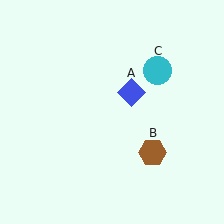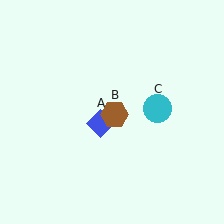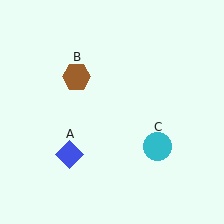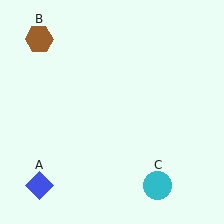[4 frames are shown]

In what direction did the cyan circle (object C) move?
The cyan circle (object C) moved down.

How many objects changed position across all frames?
3 objects changed position: blue diamond (object A), brown hexagon (object B), cyan circle (object C).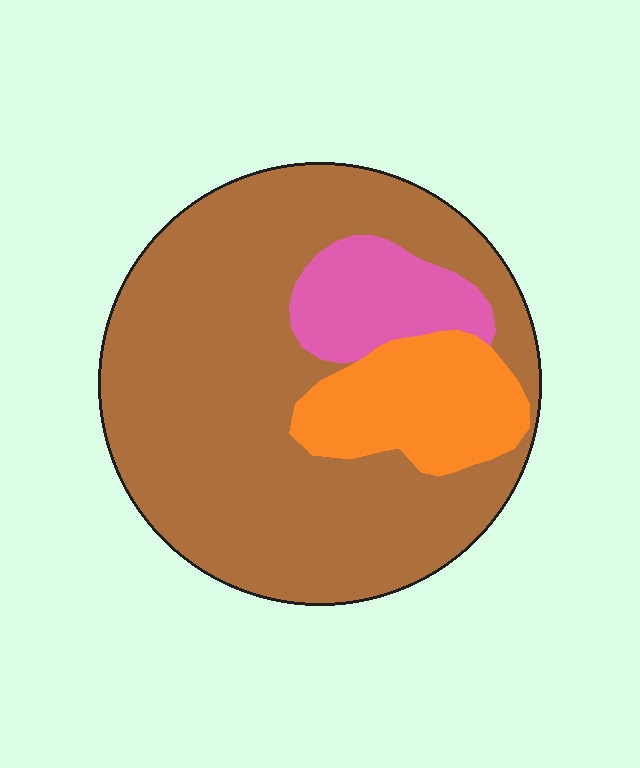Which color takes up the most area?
Brown, at roughly 75%.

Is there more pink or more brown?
Brown.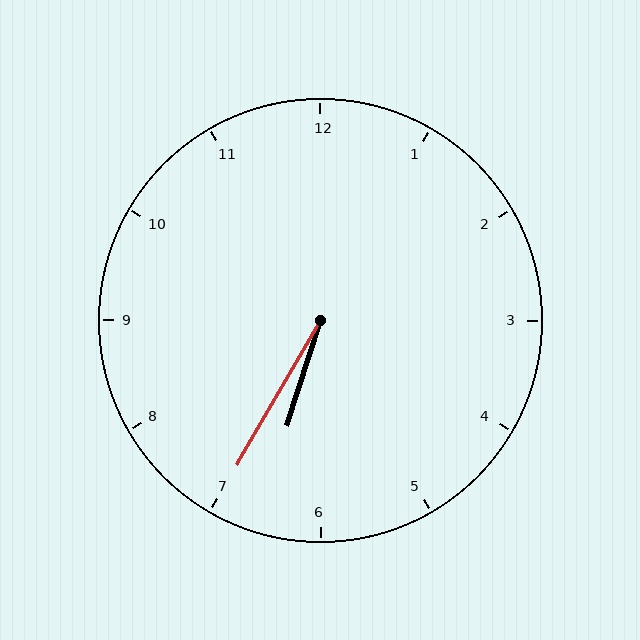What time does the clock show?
6:35.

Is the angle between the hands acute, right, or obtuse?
It is acute.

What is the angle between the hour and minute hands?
Approximately 12 degrees.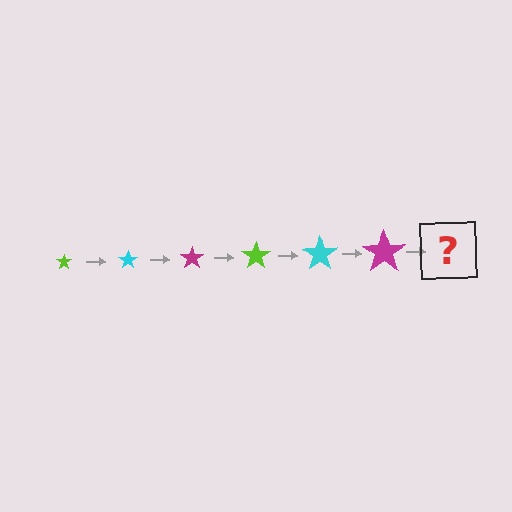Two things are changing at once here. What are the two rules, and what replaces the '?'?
The two rules are that the star grows larger each step and the color cycles through lime, cyan, and magenta. The '?' should be a lime star, larger than the previous one.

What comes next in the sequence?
The next element should be a lime star, larger than the previous one.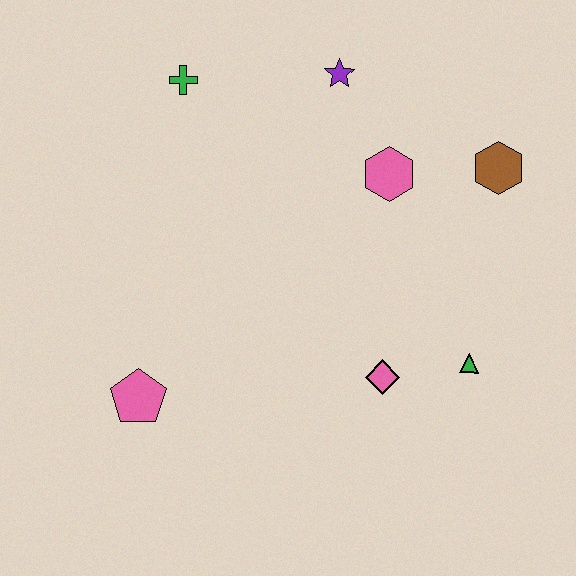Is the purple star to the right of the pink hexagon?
No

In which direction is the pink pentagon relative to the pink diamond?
The pink pentagon is to the left of the pink diamond.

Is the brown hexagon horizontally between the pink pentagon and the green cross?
No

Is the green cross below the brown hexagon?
No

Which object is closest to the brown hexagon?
The pink hexagon is closest to the brown hexagon.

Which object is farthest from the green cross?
The green triangle is farthest from the green cross.